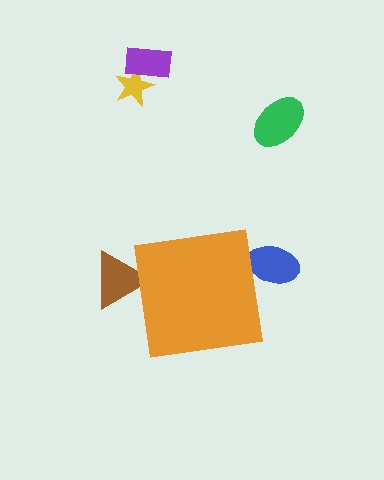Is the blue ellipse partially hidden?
Yes, the blue ellipse is partially hidden behind the orange square.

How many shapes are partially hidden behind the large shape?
2 shapes are partially hidden.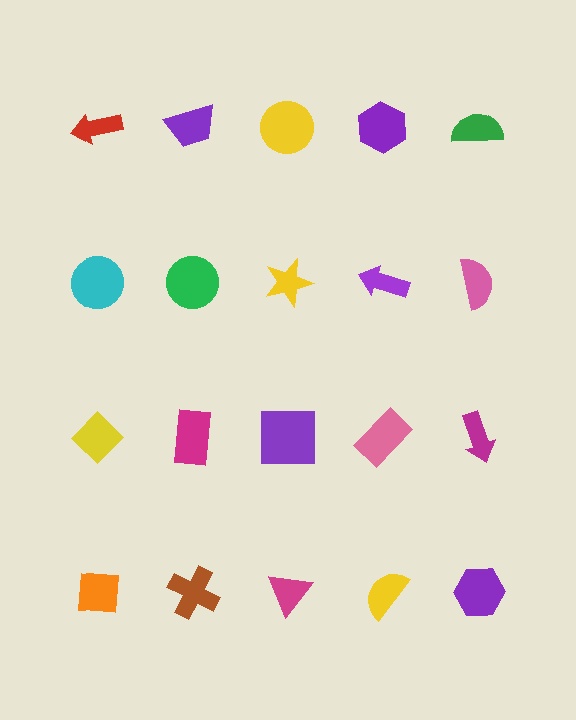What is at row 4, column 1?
An orange square.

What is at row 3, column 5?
A magenta arrow.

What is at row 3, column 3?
A purple square.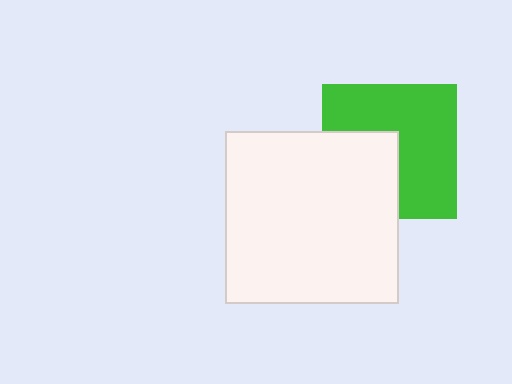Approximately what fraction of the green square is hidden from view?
Roughly 37% of the green square is hidden behind the white square.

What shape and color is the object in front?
The object in front is a white square.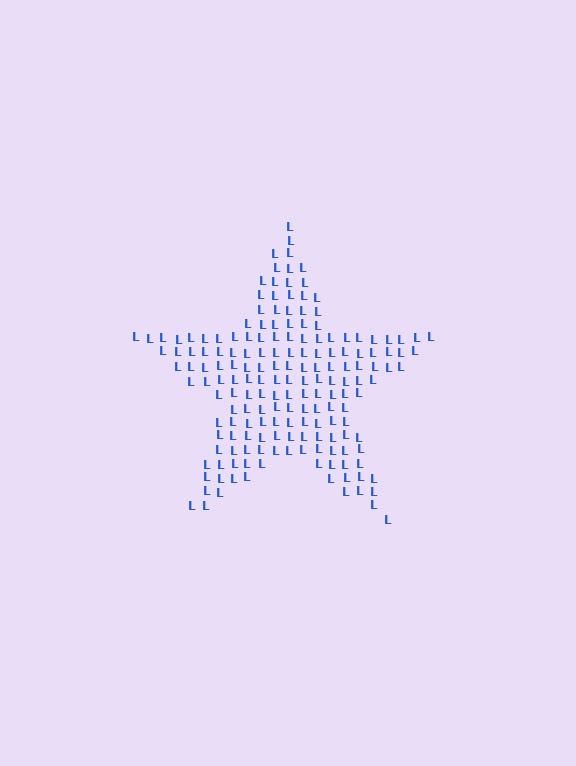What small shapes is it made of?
It is made of small letter L's.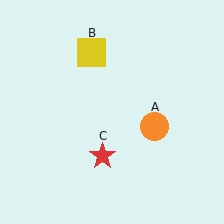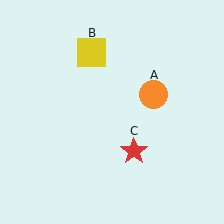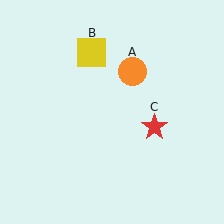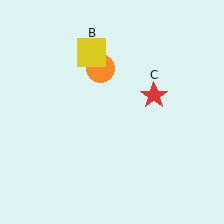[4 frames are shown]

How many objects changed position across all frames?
2 objects changed position: orange circle (object A), red star (object C).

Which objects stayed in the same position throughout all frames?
Yellow square (object B) remained stationary.